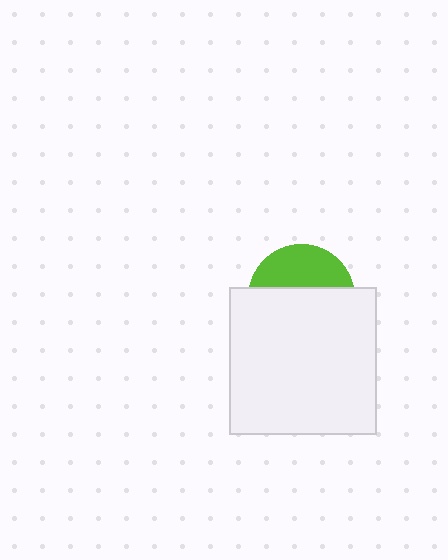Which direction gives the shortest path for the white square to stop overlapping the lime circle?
Moving down gives the shortest separation.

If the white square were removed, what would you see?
You would see the complete lime circle.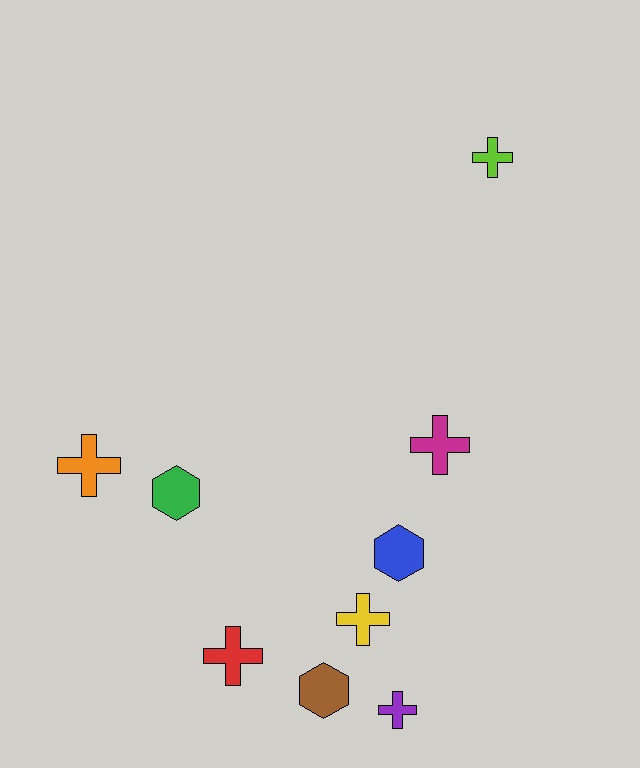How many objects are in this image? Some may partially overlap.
There are 9 objects.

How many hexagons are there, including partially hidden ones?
There are 3 hexagons.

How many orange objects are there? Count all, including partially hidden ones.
There is 1 orange object.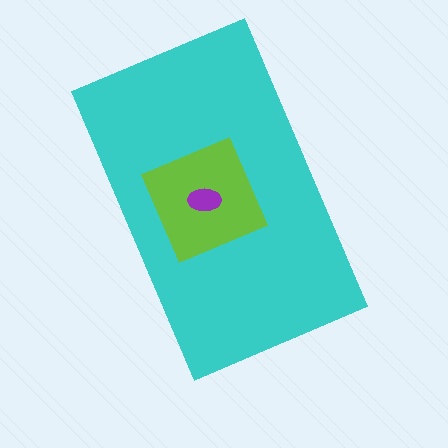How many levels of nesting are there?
3.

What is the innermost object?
The purple ellipse.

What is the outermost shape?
The cyan rectangle.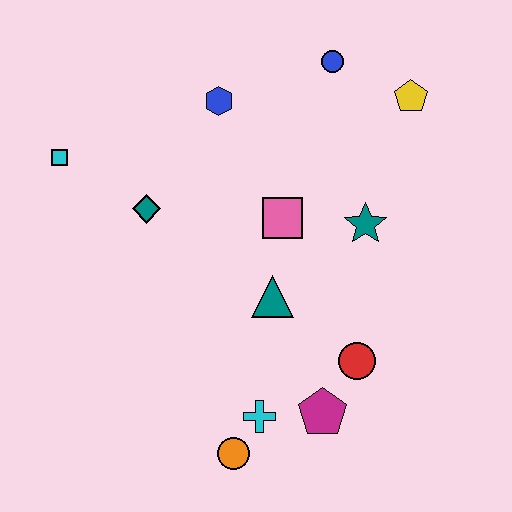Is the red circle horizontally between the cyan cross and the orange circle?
No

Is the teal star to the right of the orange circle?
Yes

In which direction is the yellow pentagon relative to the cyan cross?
The yellow pentagon is above the cyan cross.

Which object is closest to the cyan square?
The teal diamond is closest to the cyan square.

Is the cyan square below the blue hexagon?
Yes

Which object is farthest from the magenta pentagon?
The cyan square is farthest from the magenta pentagon.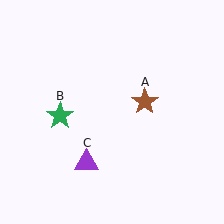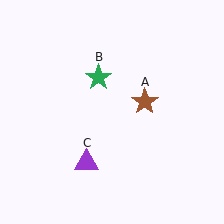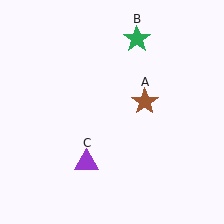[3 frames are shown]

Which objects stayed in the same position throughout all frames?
Brown star (object A) and purple triangle (object C) remained stationary.